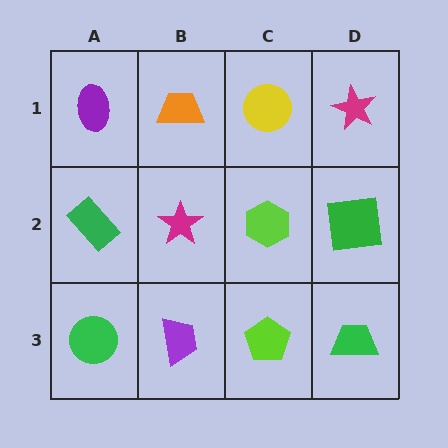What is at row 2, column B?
A magenta star.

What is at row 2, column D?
A green square.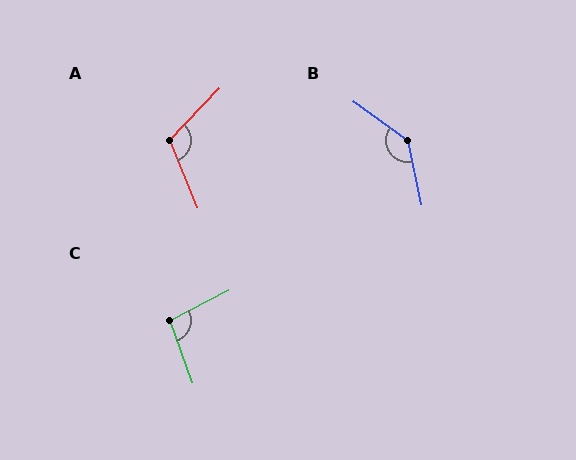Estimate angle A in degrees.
Approximately 114 degrees.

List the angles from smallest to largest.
C (97°), A (114°), B (137°).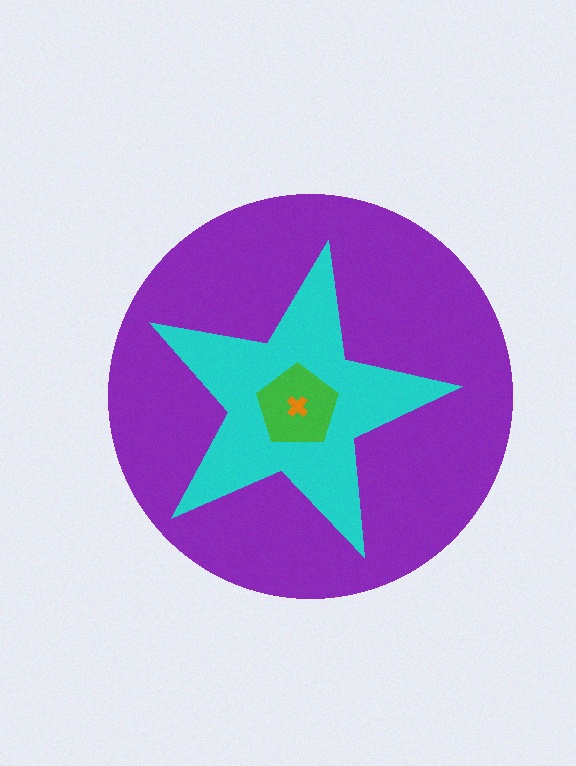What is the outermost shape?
The purple circle.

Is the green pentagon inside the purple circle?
Yes.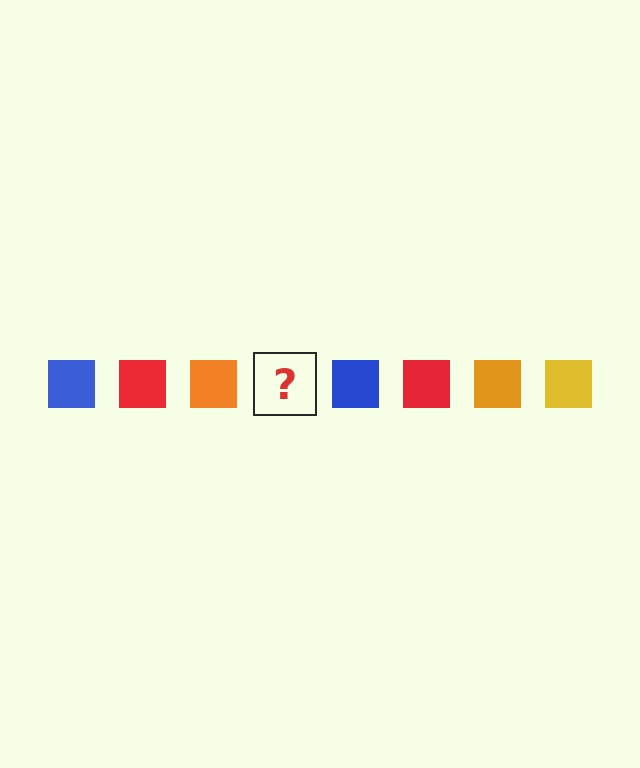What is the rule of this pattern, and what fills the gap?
The rule is that the pattern cycles through blue, red, orange, yellow squares. The gap should be filled with a yellow square.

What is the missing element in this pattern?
The missing element is a yellow square.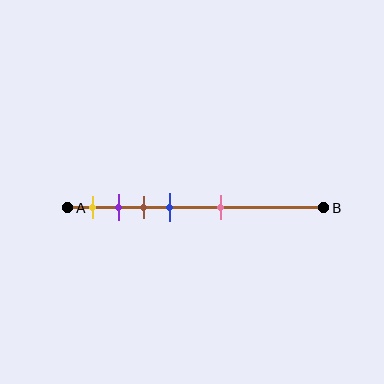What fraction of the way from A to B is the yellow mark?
The yellow mark is approximately 10% (0.1) of the way from A to B.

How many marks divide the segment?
There are 5 marks dividing the segment.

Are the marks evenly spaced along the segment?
No, the marks are not evenly spaced.